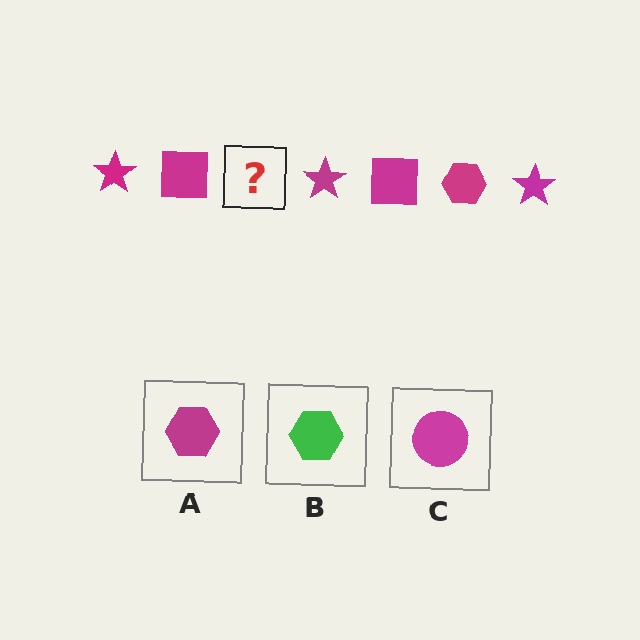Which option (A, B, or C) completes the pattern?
A.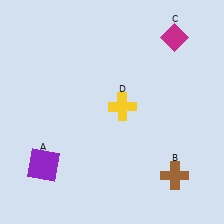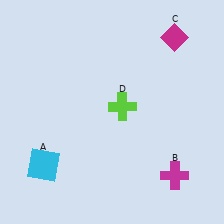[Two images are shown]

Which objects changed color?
A changed from purple to cyan. B changed from brown to magenta. D changed from yellow to lime.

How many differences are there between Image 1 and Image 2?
There are 3 differences between the two images.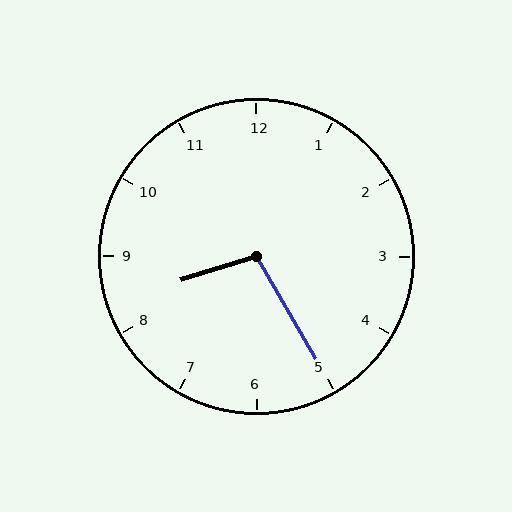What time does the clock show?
8:25.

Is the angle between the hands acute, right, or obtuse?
It is obtuse.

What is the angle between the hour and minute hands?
Approximately 102 degrees.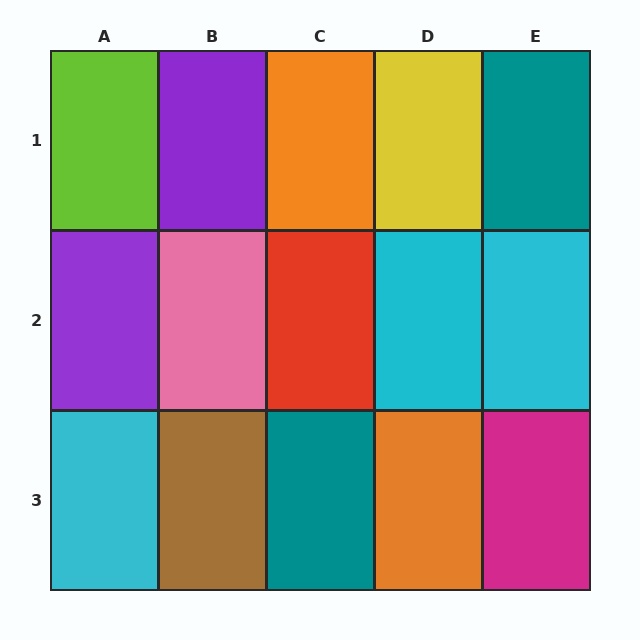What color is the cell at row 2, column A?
Purple.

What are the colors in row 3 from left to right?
Cyan, brown, teal, orange, magenta.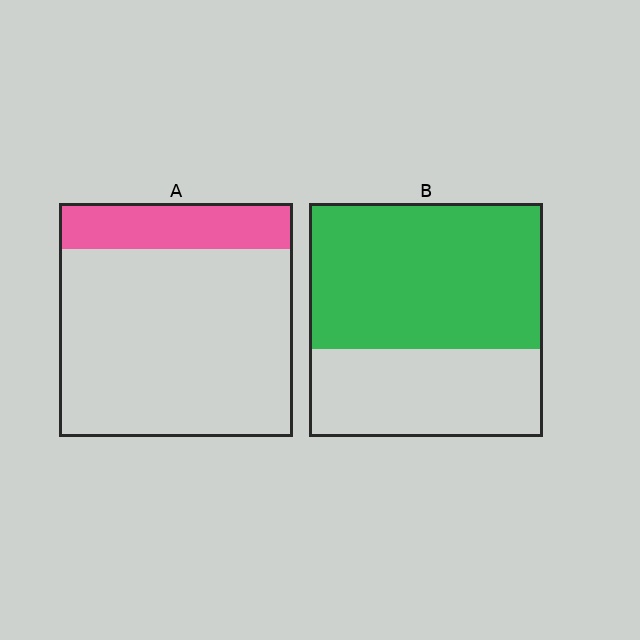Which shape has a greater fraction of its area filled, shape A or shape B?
Shape B.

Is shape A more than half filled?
No.